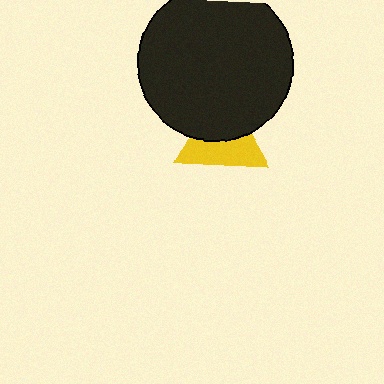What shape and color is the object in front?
The object in front is a black circle.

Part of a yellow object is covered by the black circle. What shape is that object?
It is a triangle.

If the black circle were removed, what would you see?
You would see the complete yellow triangle.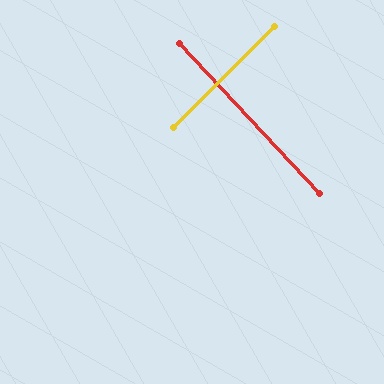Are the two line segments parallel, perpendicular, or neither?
Perpendicular — they meet at approximately 88°.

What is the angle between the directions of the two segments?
Approximately 88 degrees.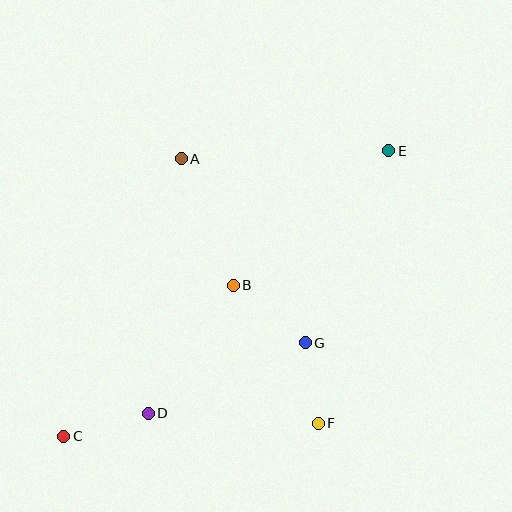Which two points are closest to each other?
Points F and G are closest to each other.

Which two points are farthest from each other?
Points C and E are farthest from each other.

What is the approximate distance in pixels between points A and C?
The distance between A and C is approximately 301 pixels.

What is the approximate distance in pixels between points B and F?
The distance between B and F is approximately 162 pixels.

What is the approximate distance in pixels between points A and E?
The distance between A and E is approximately 208 pixels.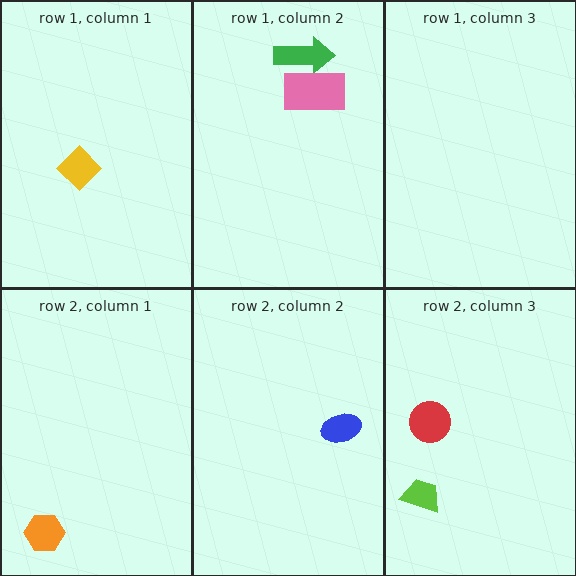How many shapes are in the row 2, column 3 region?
2.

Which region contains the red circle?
The row 2, column 3 region.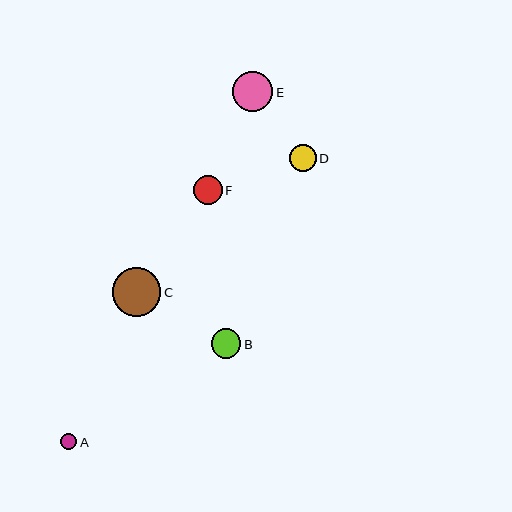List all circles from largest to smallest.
From largest to smallest: C, E, B, F, D, A.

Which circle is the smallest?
Circle A is the smallest with a size of approximately 16 pixels.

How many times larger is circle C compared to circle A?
Circle C is approximately 3.1 times the size of circle A.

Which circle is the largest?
Circle C is the largest with a size of approximately 49 pixels.